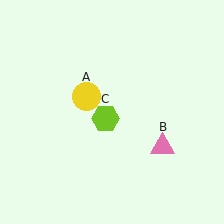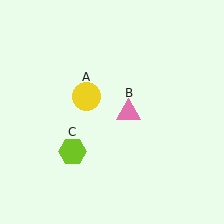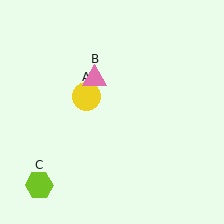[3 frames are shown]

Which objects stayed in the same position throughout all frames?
Yellow circle (object A) remained stationary.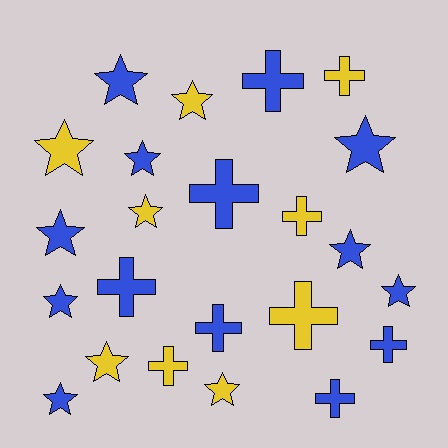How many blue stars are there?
There are 8 blue stars.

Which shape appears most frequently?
Star, with 13 objects.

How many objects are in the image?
There are 23 objects.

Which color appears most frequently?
Blue, with 14 objects.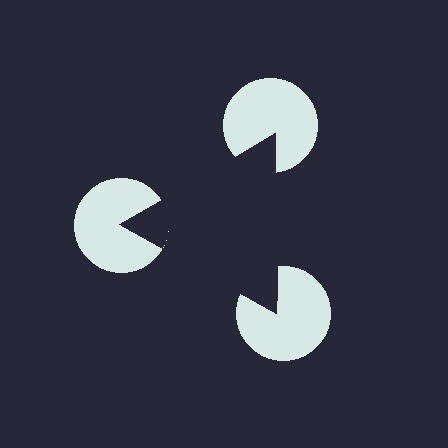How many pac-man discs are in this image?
There are 3 — one at each vertex of the illusory triangle.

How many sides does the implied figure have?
3 sides.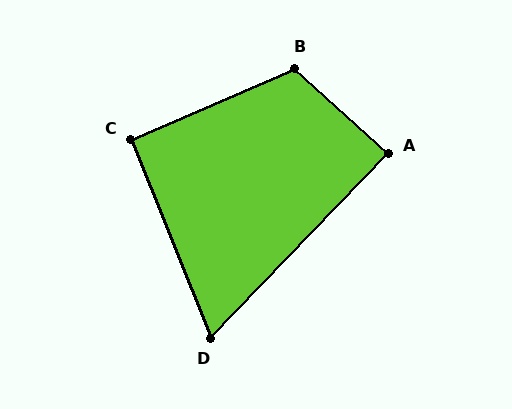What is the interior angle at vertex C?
Approximately 92 degrees (approximately right).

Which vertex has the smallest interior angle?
D, at approximately 66 degrees.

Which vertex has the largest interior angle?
B, at approximately 114 degrees.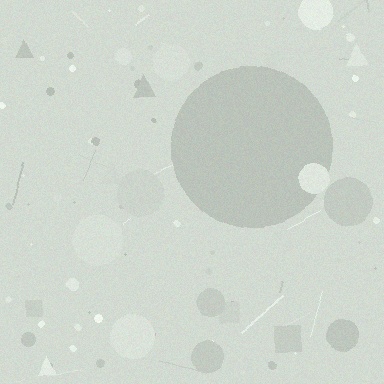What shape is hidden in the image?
A circle is hidden in the image.